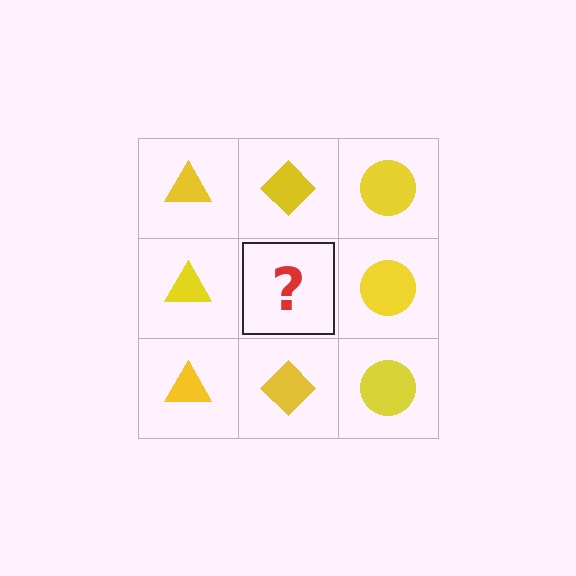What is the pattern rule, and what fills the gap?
The rule is that each column has a consistent shape. The gap should be filled with a yellow diamond.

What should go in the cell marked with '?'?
The missing cell should contain a yellow diamond.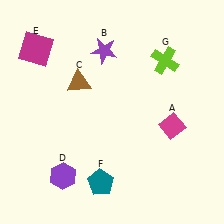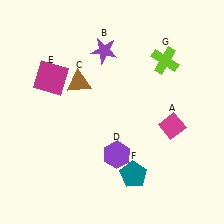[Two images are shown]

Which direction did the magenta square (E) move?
The magenta square (E) moved down.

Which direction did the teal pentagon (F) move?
The teal pentagon (F) moved right.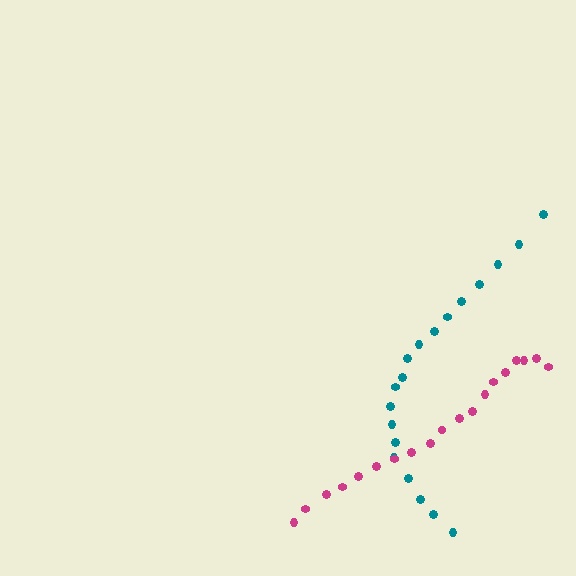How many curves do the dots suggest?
There are 2 distinct paths.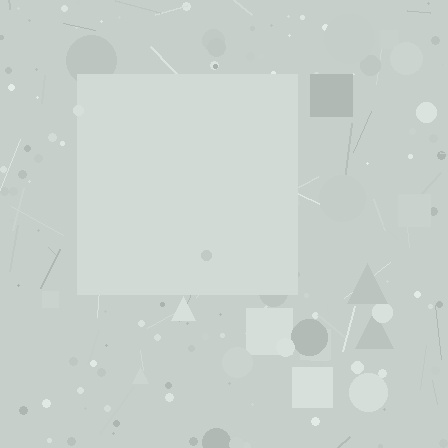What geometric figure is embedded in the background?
A square is embedded in the background.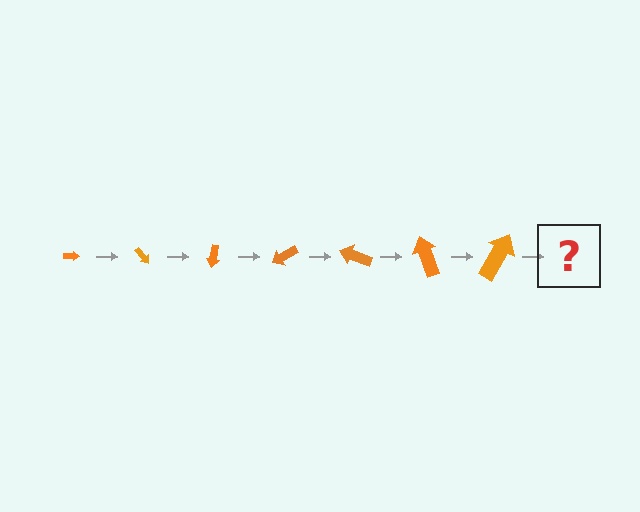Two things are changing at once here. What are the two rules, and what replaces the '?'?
The two rules are that the arrow grows larger each step and it rotates 50 degrees each step. The '?' should be an arrow, larger than the previous one and rotated 350 degrees from the start.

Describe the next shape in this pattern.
It should be an arrow, larger than the previous one and rotated 350 degrees from the start.